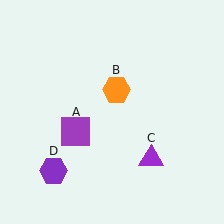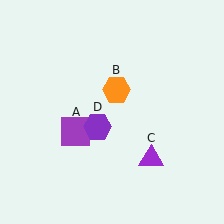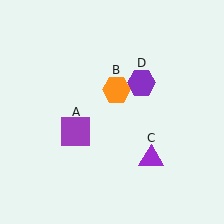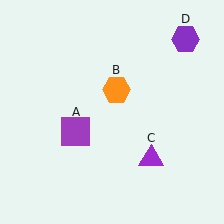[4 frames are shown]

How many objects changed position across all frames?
1 object changed position: purple hexagon (object D).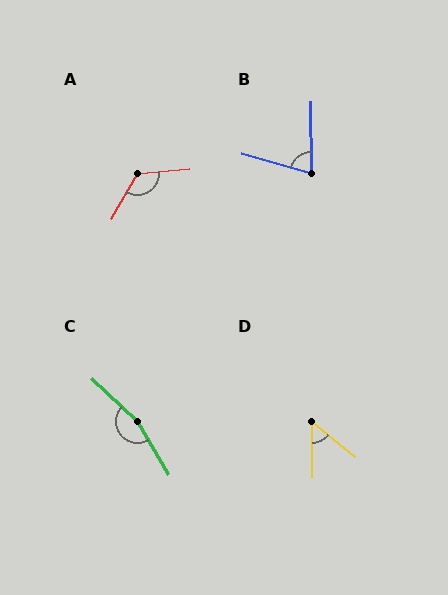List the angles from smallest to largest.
D (50°), B (73°), A (127°), C (163°).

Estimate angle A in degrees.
Approximately 127 degrees.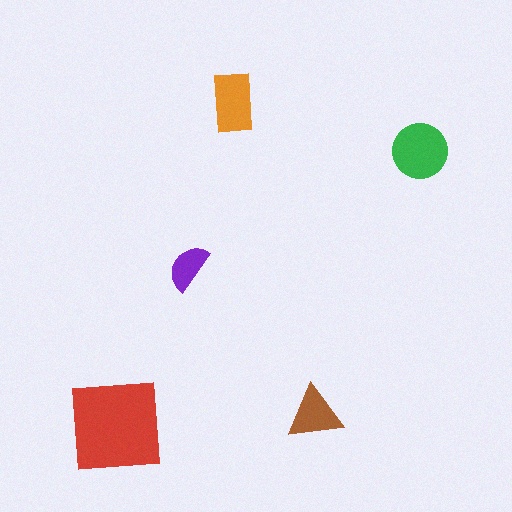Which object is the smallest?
The purple semicircle.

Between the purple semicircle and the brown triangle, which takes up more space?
The brown triangle.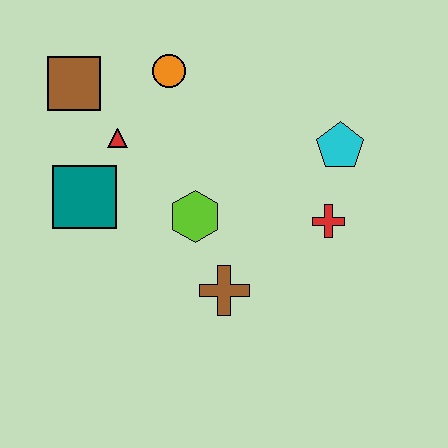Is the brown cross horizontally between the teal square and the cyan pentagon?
Yes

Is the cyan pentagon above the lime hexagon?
Yes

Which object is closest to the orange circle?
The red triangle is closest to the orange circle.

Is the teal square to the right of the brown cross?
No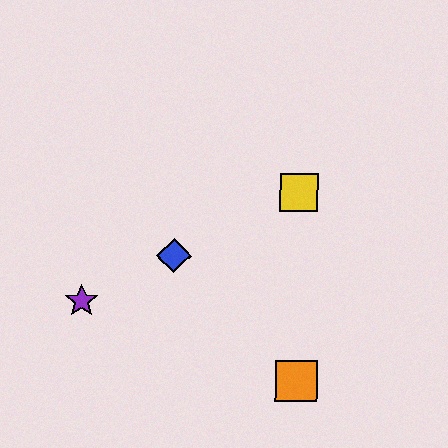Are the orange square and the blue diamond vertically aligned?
No, the orange square is at x≈296 and the blue diamond is at x≈174.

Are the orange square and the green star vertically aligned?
Yes, both are at x≈296.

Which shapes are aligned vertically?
The red square, the green star, the yellow square, the orange square are aligned vertically.